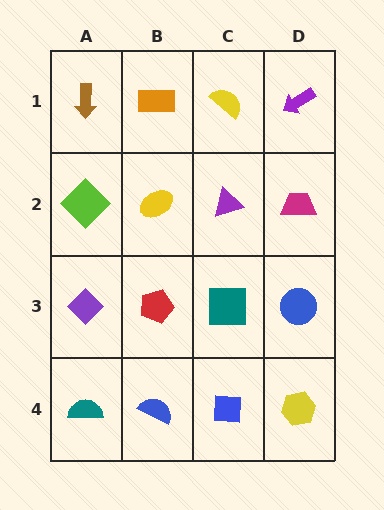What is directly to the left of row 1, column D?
A yellow semicircle.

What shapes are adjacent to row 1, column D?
A magenta trapezoid (row 2, column D), a yellow semicircle (row 1, column C).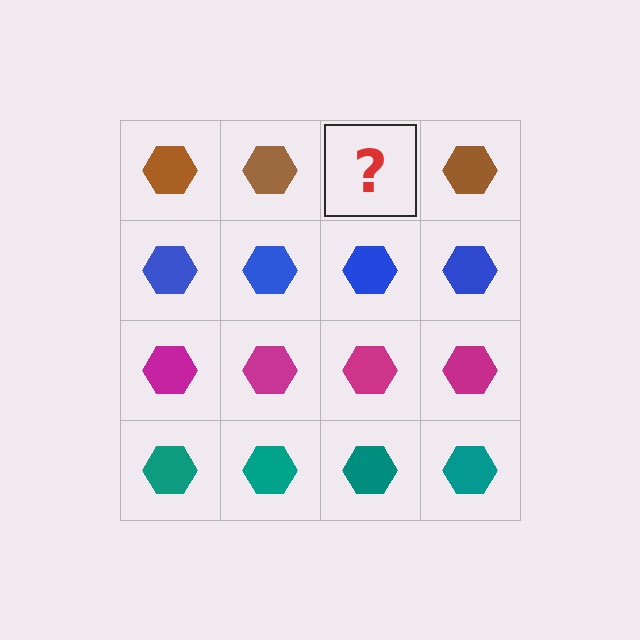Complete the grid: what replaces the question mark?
The question mark should be replaced with a brown hexagon.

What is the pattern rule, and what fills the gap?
The rule is that each row has a consistent color. The gap should be filled with a brown hexagon.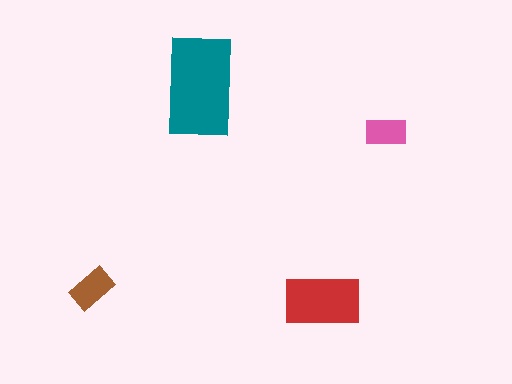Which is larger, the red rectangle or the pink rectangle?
The red one.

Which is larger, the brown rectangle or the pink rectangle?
The brown one.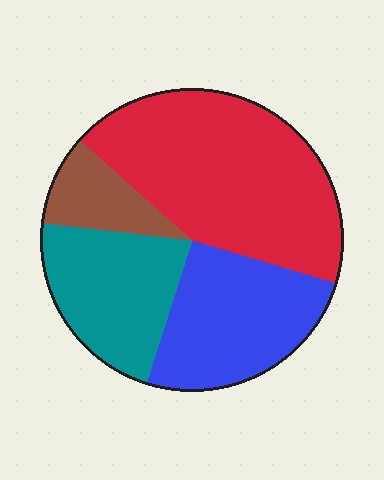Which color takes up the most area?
Red, at roughly 45%.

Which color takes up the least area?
Brown, at roughly 10%.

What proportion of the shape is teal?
Teal covers 22% of the shape.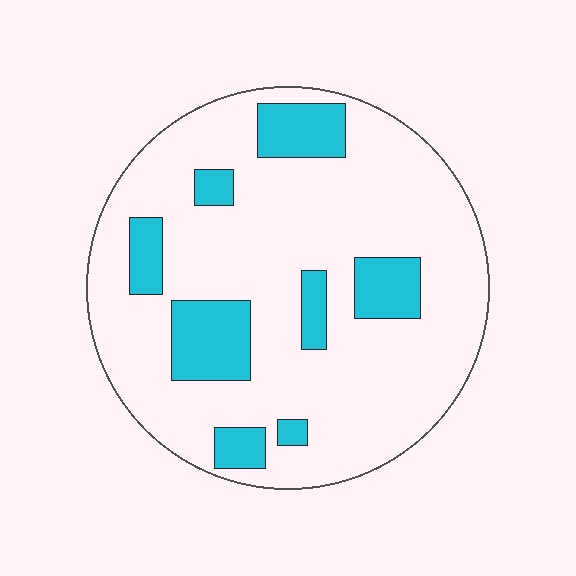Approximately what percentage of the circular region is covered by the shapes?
Approximately 20%.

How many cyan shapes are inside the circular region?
8.